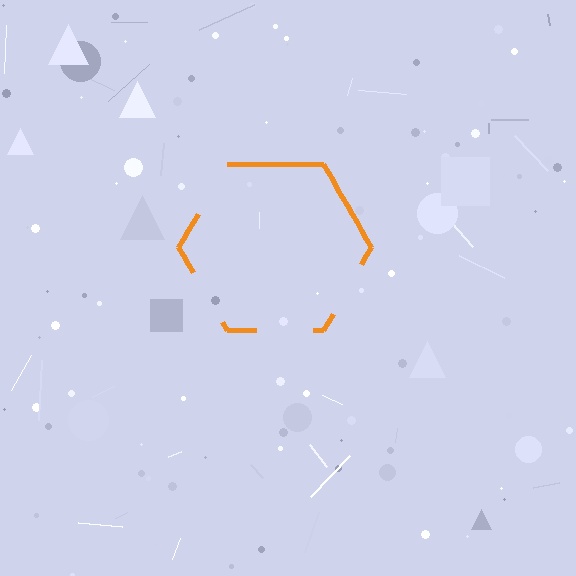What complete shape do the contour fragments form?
The contour fragments form a hexagon.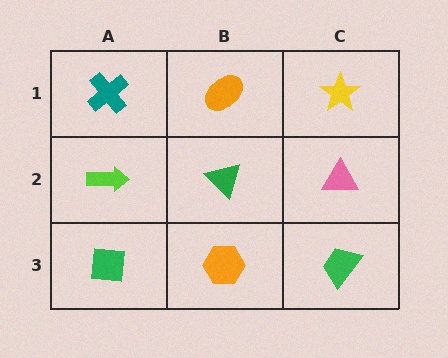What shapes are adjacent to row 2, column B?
An orange ellipse (row 1, column B), an orange hexagon (row 3, column B), a lime arrow (row 2, column A), a pink triangle (row 2, column C).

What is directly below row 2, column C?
A green trapezoid.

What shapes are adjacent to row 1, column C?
A pink triangle (row 2, column C), an orange ellipse (row 1, column B).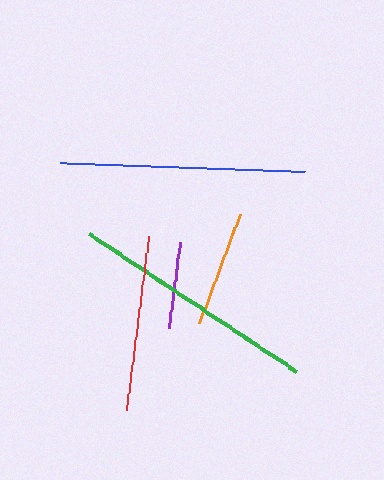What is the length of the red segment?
The red segment is approximately 175 pixels long.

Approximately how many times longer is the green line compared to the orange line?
The green line is approximately 2.1 times the length of the orange line.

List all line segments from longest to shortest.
From longest to shortest: green, blue, red, orange, purple.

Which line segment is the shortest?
The purple line is the shortest at approximately 87 pixels.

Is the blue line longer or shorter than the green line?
The green line is longer than the blue line.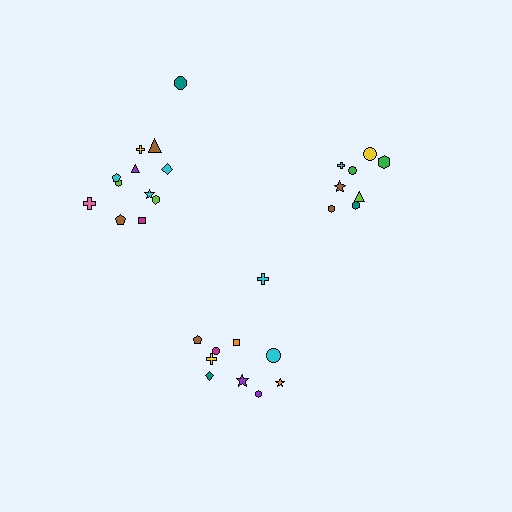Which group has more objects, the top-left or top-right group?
The top-left group.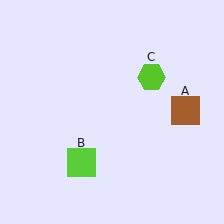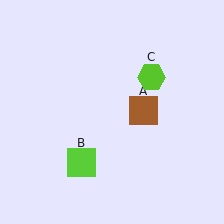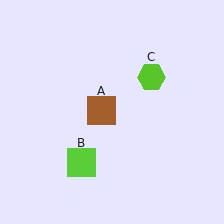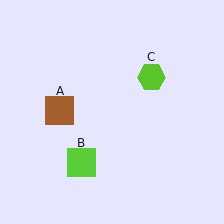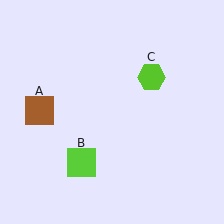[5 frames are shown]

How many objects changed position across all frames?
1 object changed position: brown square (object A).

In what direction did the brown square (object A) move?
The brown square (object A) moved left.